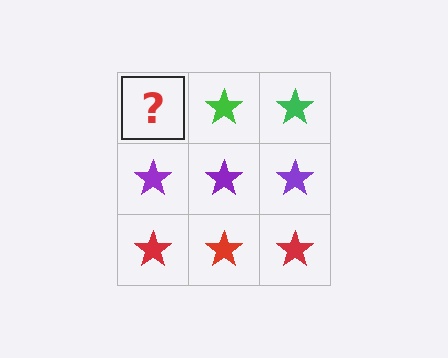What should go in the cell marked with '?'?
The missing cell should contain a green star.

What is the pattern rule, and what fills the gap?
The rule is that each row has a consistent color. The gap should be filled with a green star.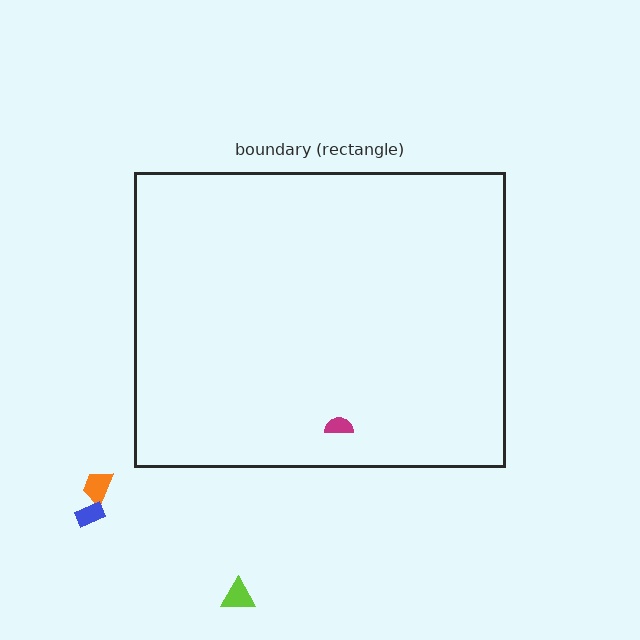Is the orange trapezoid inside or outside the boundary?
Outside.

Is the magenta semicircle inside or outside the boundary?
Inside.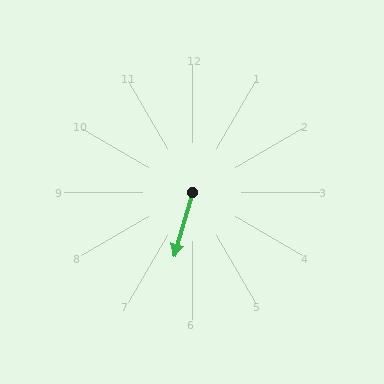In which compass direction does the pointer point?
South.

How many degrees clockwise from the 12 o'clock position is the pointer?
Approximately 196 degrees.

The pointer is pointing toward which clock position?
Roughly 7 o'clock.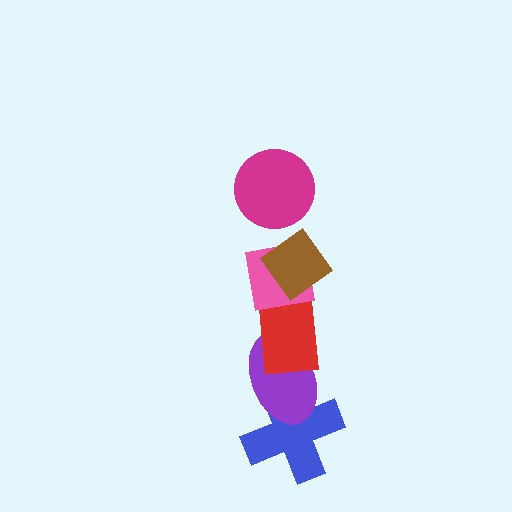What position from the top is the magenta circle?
The magenta circle is 1st from the top.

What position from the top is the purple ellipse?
The purple ellipse is 5th from the top.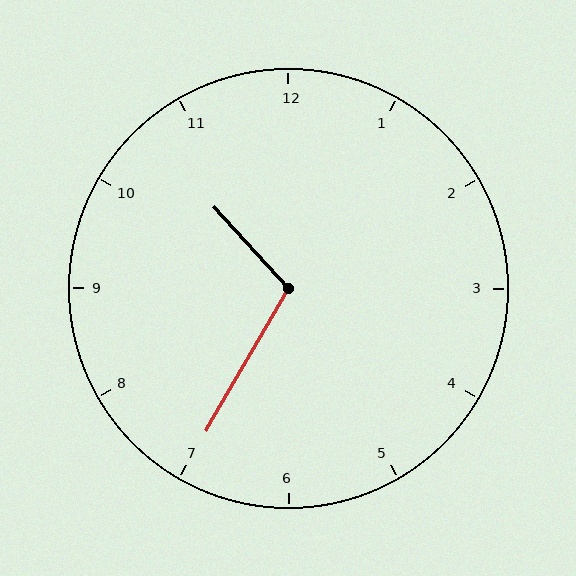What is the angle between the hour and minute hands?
Approximately 108 degrees.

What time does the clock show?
10:35.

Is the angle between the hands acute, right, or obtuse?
It is obtuse.